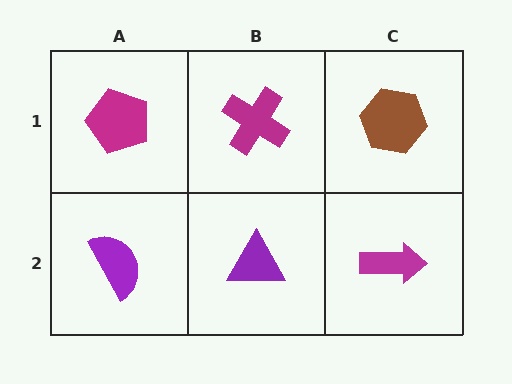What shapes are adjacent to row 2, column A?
A magenta pentagon (row 1, column A), a purple triangle (row 2, column B).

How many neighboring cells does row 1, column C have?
2.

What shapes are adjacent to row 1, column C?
A magenta arrow (row 2, column C), a magenta cross (row 1, column B).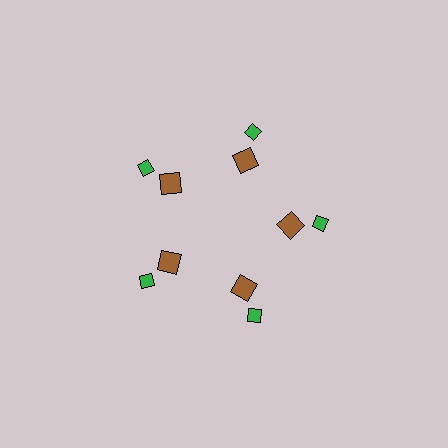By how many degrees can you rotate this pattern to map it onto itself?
The pattern maps onto itself every 72 degrees of rotation.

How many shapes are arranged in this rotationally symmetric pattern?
There are 10 shapes, arranged in 5 groups of 2.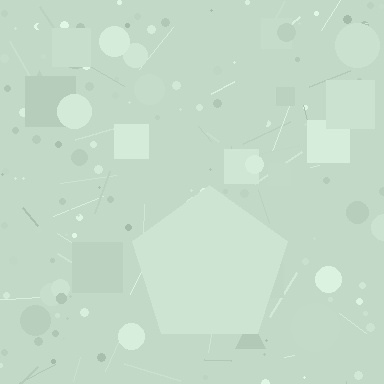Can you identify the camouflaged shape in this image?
The camouflaged shape is a pentagon.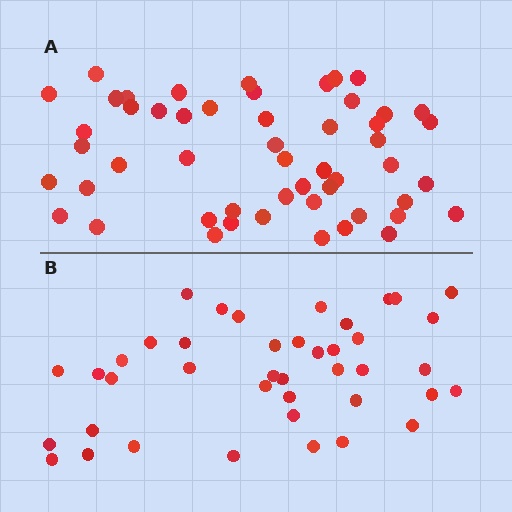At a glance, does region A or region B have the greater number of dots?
Region A (the top region) has more dots.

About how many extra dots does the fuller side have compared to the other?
Region A has roughly 12 or so more dots than region B.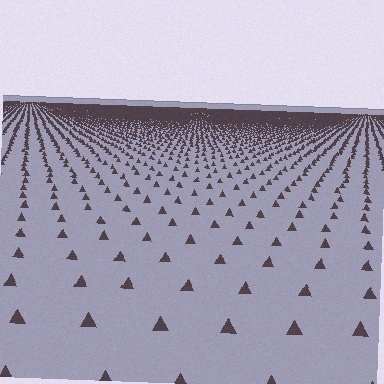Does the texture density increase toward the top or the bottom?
Density increases toward the top.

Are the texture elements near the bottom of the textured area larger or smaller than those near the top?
Larger. Near the bottom, elements are closer to the viewer and appear at a bigger on-screen size.